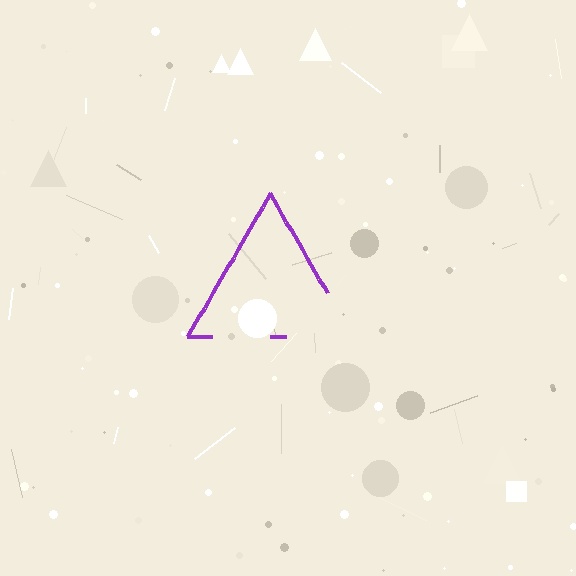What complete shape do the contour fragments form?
The contour fragments form a triangle.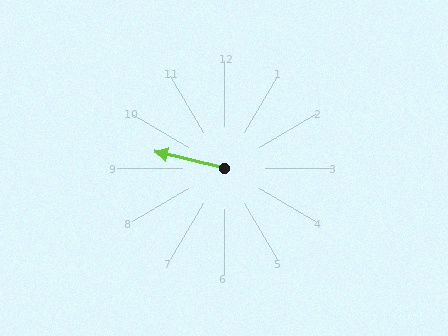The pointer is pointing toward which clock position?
Roughly 9 o'clock.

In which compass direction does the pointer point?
West.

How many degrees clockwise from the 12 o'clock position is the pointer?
Approximately 284 degrees.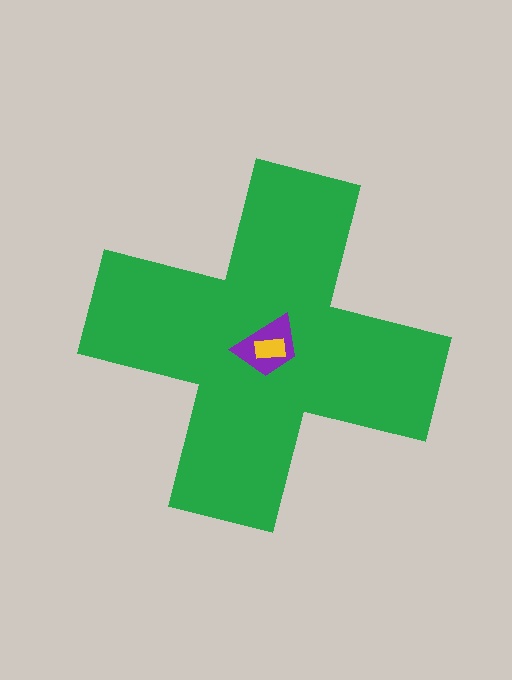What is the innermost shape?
The yellow rectangle.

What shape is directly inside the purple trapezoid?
The yellow rectangle.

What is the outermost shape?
The green cross.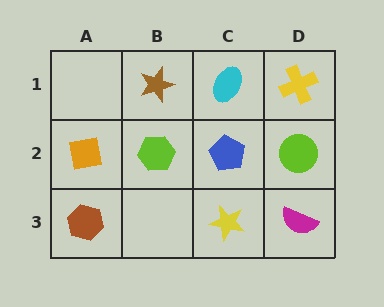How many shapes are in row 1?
3 shapes.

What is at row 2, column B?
A lime hexagon.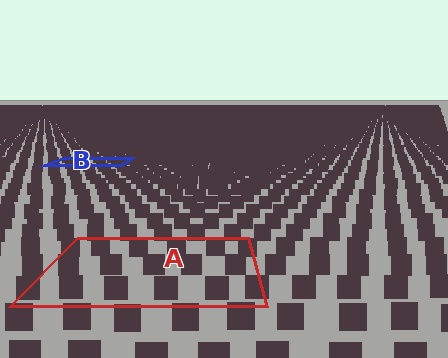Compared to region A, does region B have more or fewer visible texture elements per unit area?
Region B has more texture elements per unit area — they are packed more densely because it is farther away.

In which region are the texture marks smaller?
The texture marks are smaller in region B, because it is farther away.